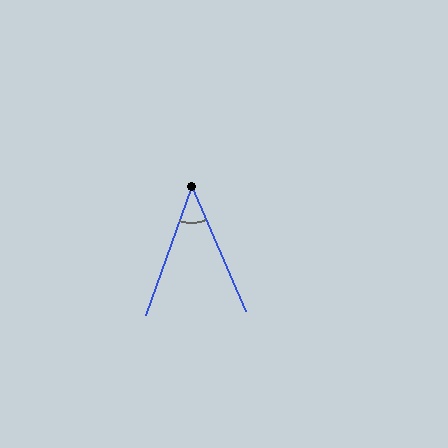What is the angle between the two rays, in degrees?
Approximately 43 degrees.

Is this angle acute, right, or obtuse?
It is acute.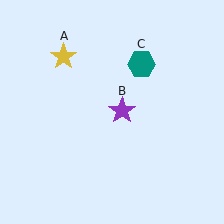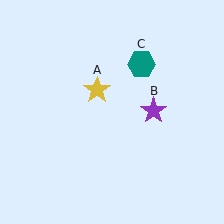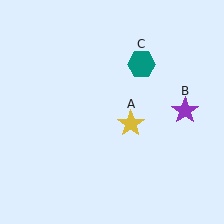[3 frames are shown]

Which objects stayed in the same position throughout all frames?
Teal hexagon (object C) remained stationary.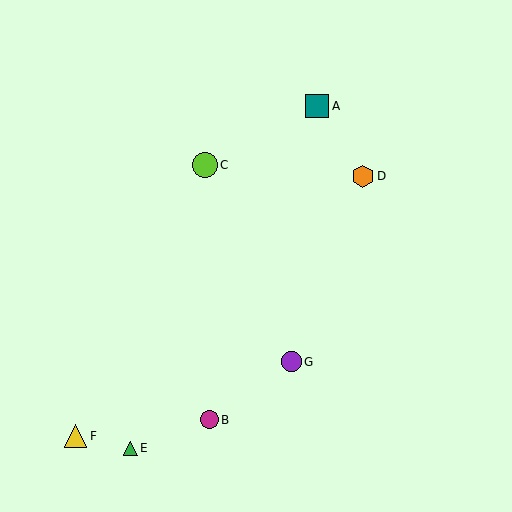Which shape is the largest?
The lime circle (labeled C) is the largest.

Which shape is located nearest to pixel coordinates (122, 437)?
The green triangle (labeled E) at (130, 448) is nearest to that location.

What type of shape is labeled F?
Shape F is a yellow triangle.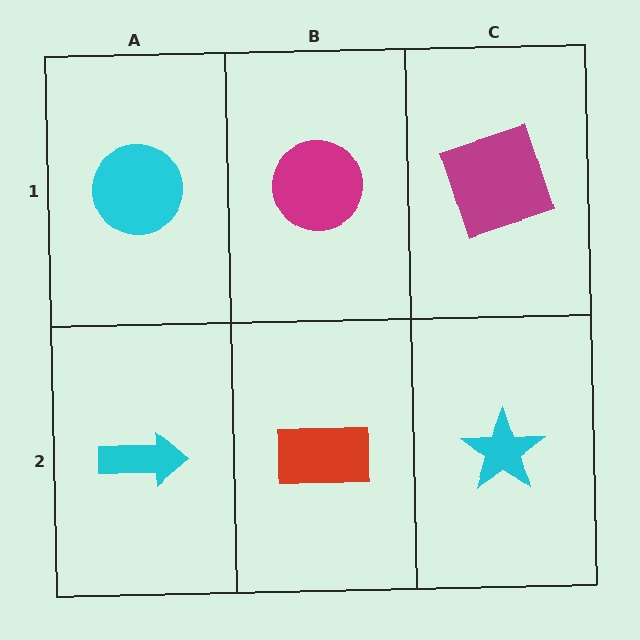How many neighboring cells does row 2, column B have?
3.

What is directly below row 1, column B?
A red rectangle.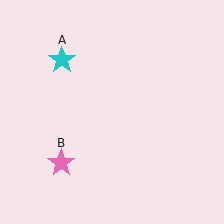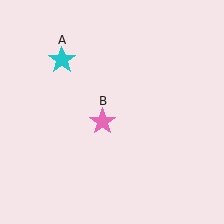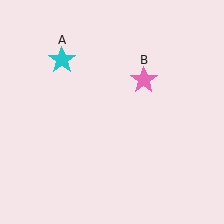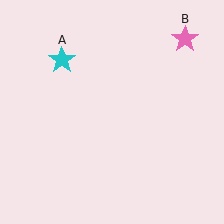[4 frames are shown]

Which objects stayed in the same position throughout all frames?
Cyan star (object A) remained stationary.